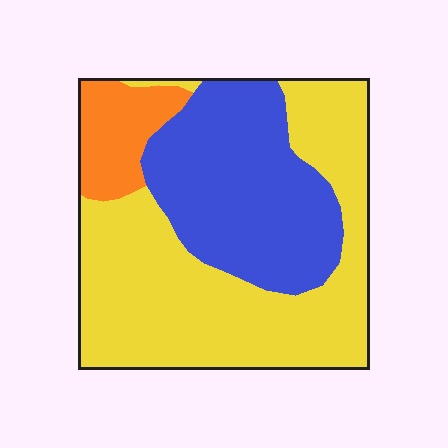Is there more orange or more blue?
Blue.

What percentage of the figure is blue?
Blue takes up between a third and a half of the figure.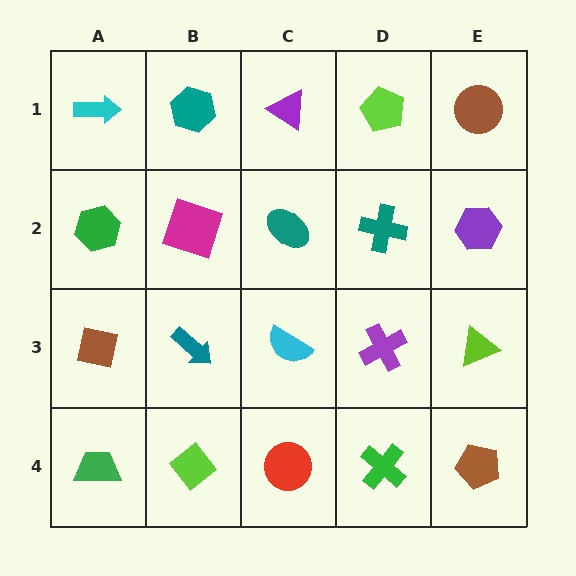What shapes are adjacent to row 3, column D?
A teal cross (row 2, column D), a green cross (row 4, column D), a cyan semicircle (row 3, column C), a lime triangle (row 3, column E).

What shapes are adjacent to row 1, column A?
A green hexagon (row 2, column A), a teal hexagon (row 1, column B).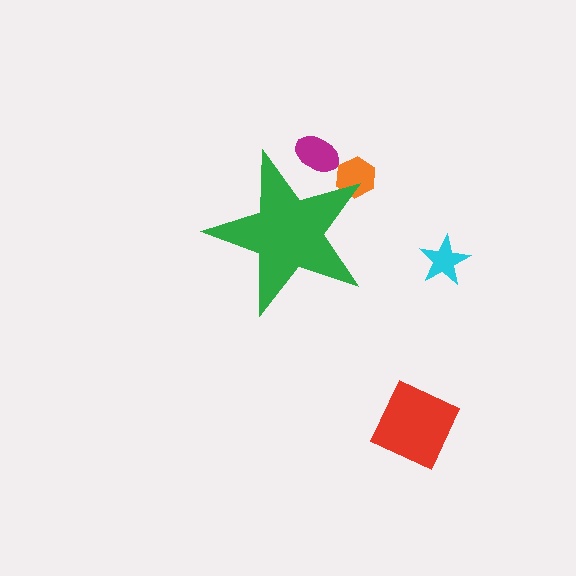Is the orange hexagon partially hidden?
Yes, the orange hexagon is partially hidden behind the green star.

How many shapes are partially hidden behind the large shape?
2 shapes are partially hidden.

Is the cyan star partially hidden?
No, the cyan star is fully visible.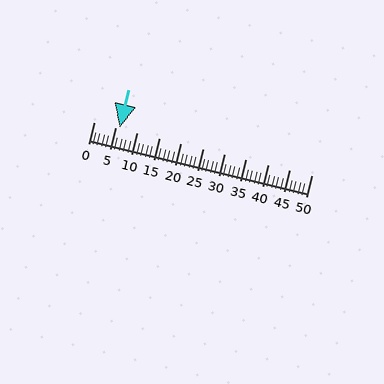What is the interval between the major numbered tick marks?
The major tick marks are spaced 5 units apart.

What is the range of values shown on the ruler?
The ruler shows values from 0 to 50.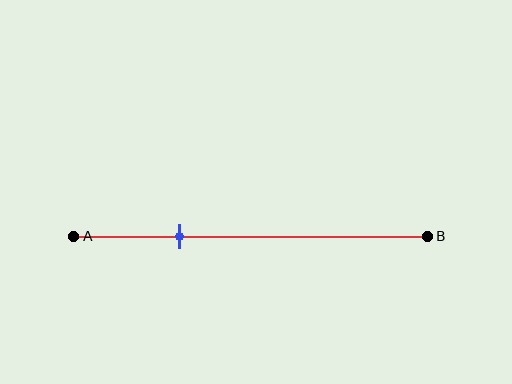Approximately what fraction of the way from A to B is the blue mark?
The blue mark is approximately 30% of the way from A to B.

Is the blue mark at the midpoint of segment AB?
No, the mark is at about 30% from A, not at the 50% midpoint.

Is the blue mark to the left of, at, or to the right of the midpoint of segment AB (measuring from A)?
The blue mark is to the left of the midpoint of segment AB.